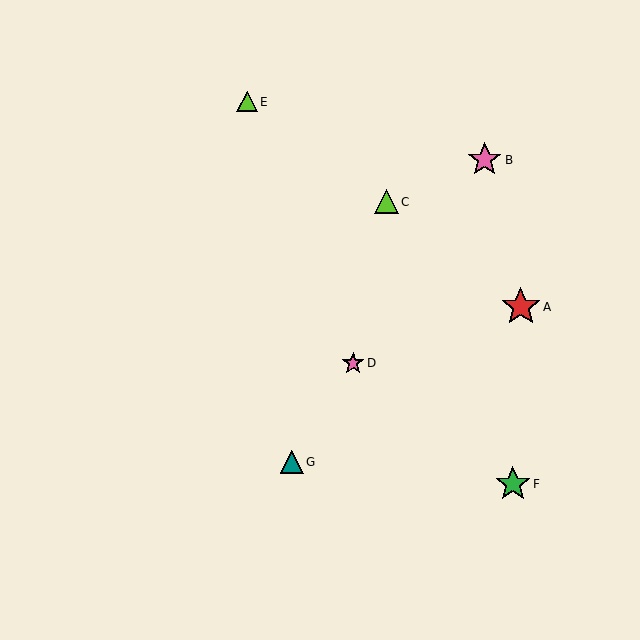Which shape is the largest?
The red star (labeled A) is the largest.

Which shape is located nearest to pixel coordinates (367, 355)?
The pink star (labeled D) at (353, 363) is nearest to that location.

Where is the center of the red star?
The center of the red star is at (521, 307).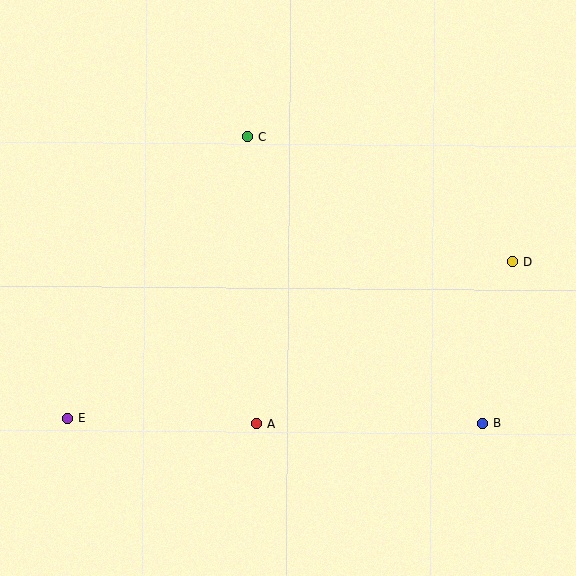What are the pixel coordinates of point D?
Point D is at (513, 261).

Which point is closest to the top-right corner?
Point D is closest to the top-right corner.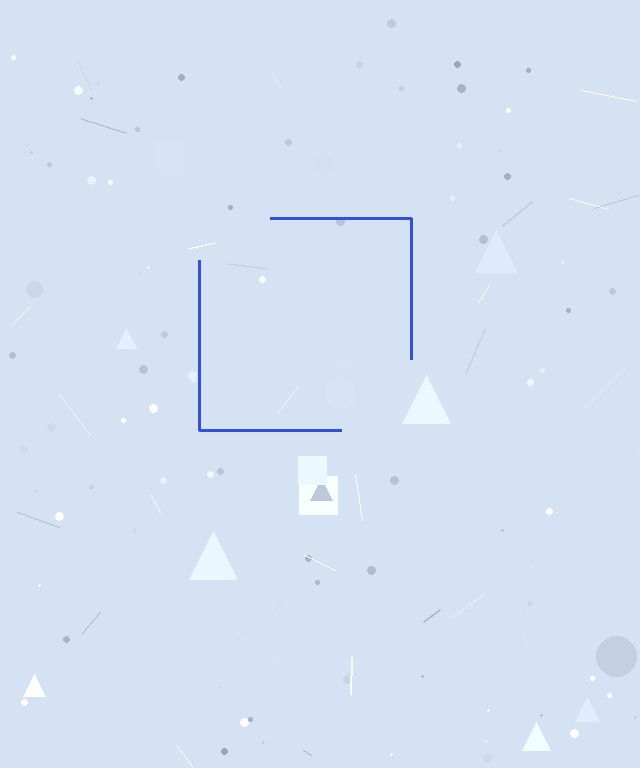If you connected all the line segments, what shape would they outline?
They would outline a square.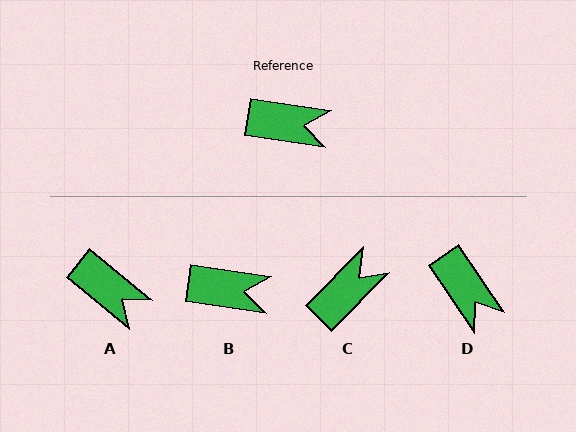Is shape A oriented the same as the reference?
No, it is off by about 31 degrees.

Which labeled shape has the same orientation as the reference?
B.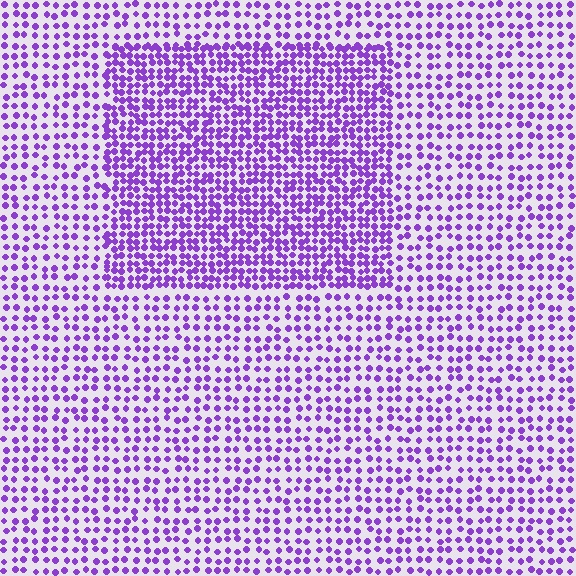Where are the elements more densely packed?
The elements are more densely packed inside the rectangle boundary.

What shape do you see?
I see a rectangle.